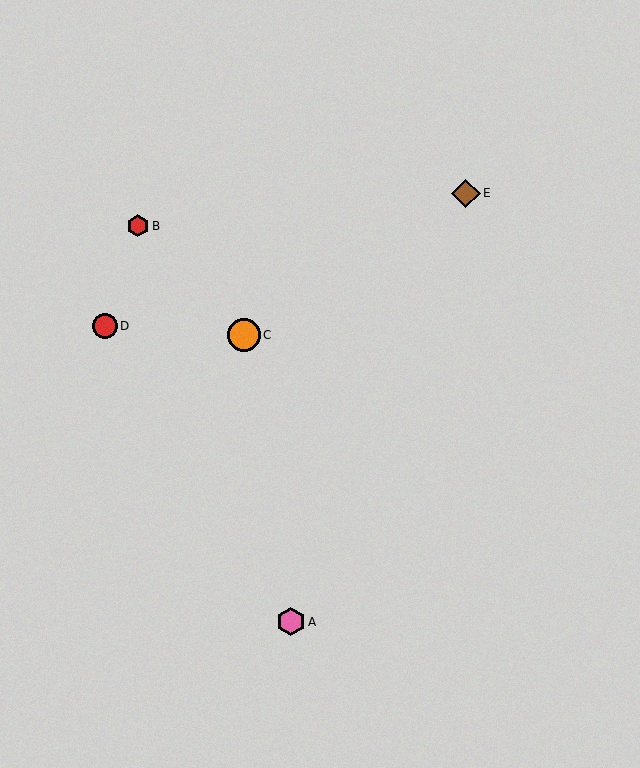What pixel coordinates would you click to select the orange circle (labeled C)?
Click at (244, 335) to select the orange circle C.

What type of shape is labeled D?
Shape D is a red circle.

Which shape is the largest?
The orange circle (labeled C) is the largest.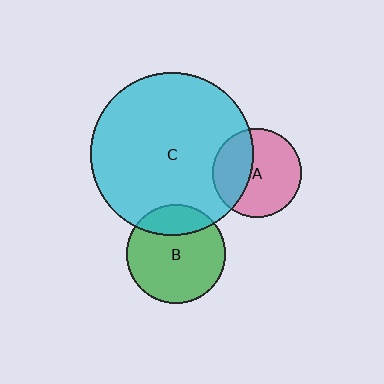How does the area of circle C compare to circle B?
Approximately 2.7 times.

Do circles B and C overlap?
Yes.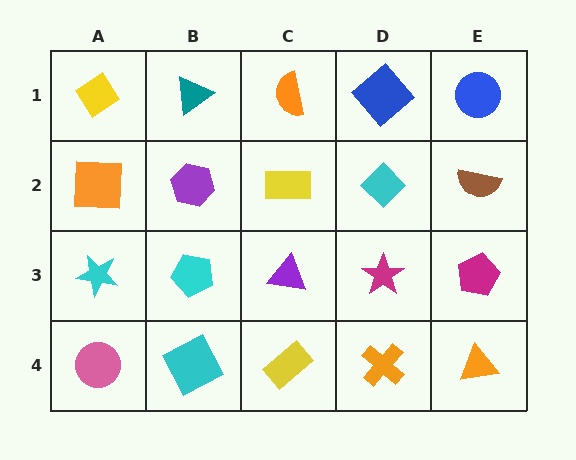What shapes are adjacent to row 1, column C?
A yellow rectangle (row 2, column C), a teal triangle (row 1, column B), a blue diamond (row 1, column D).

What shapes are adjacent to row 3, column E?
A brown semicircle (row 2, column E), an orange triangle (row 4, column E), a magenta star (row 3, column D).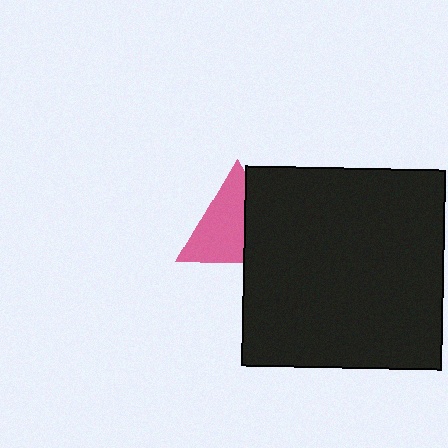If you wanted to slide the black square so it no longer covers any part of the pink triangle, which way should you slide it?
Slide it right — that is the most direct way to separate the two shapes.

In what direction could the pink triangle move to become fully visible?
The pink triangle could move left. That would shift it out from behind the black square entirely.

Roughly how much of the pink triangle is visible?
About half of it is visible (roughly 61%).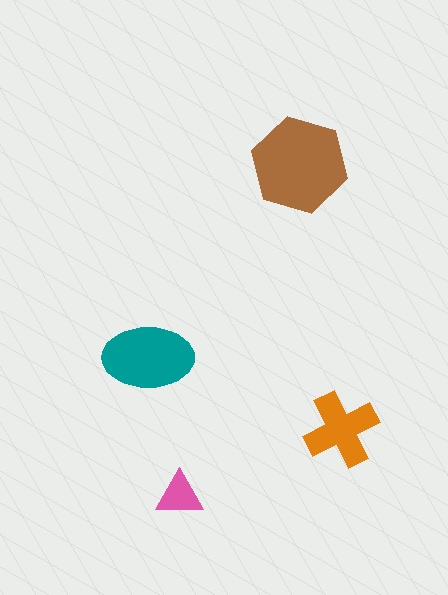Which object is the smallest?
The pink triangle.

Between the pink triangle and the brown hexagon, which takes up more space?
The brown hexagon.